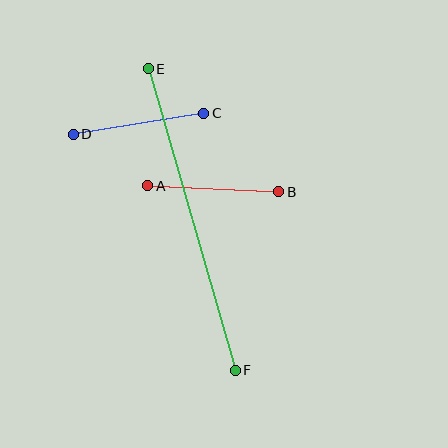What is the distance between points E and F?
The distance is approximately 314 pixels.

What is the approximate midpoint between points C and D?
The midpoint is at approximately (138, 124) pixels.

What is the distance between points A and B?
The distance is approximately 131 pixels.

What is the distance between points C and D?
The distance is approximately 132 pixels.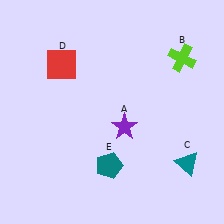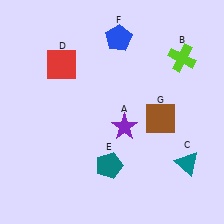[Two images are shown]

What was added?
A blue pentagon (F), a brown square (G) were added in Image 2.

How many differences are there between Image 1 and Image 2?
There are 2 differences between the two images.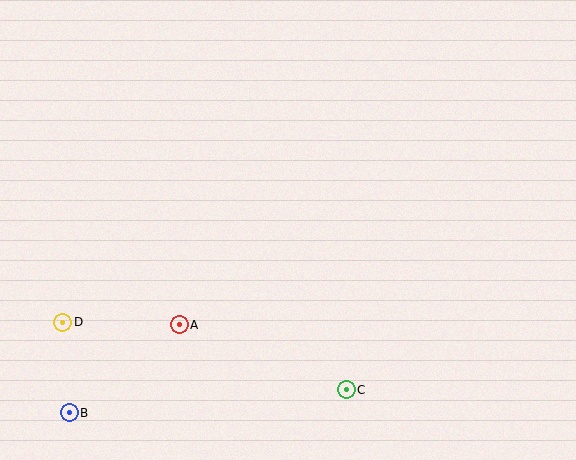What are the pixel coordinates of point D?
Point D is at (63, 322).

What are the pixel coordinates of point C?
Point C is at (346, 390).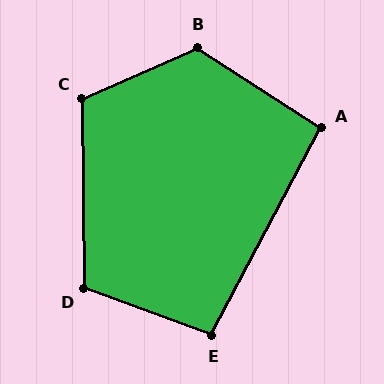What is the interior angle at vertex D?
Approximately 111 degrees (obtuse).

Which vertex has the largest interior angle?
B, at approximately 123 degrees.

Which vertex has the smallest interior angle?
A, at approximately 95 degrees.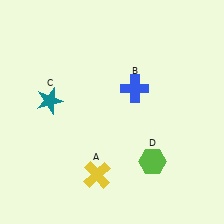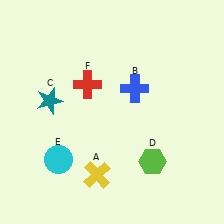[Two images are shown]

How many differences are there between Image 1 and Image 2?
There are 2 differences between the two images.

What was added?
A cyan circle (E), a red cross (F) were added in Image 2.